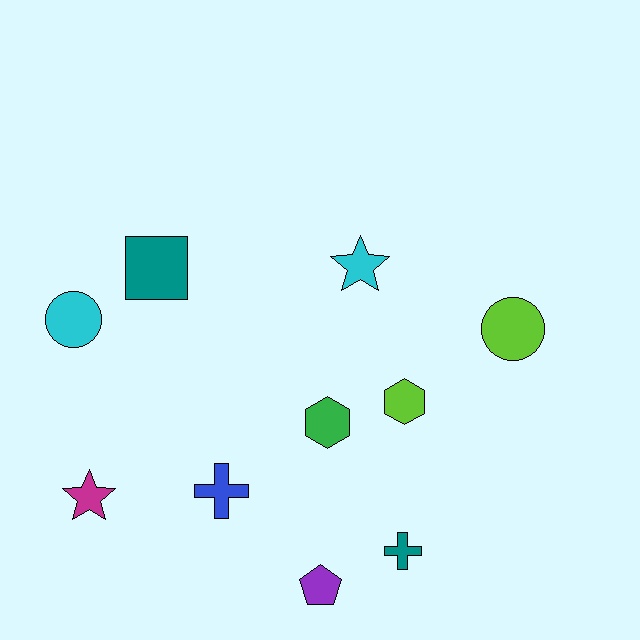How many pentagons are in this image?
There is 1 pentagon.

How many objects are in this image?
There are 10 objects.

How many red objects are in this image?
There are no red objects.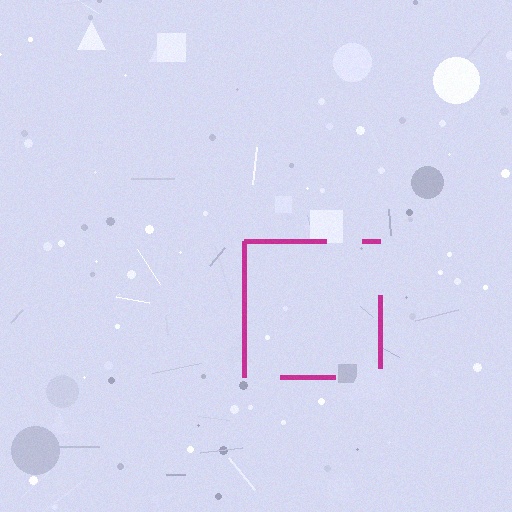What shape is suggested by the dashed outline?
The dashed outline suggests a square.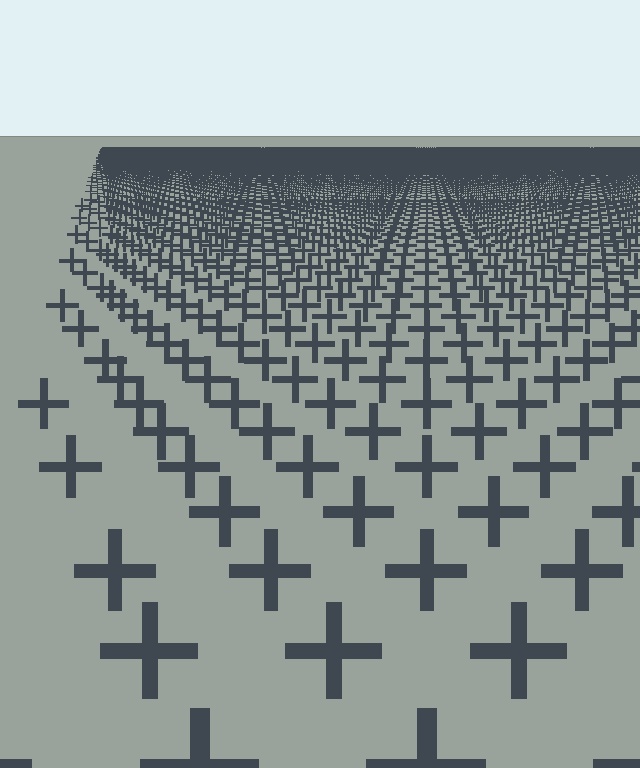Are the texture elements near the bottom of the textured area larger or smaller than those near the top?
Larger. Near the bottom, elements are closer to the viewer and appear at a bigger on-screen size.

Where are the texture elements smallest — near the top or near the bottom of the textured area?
Near the top.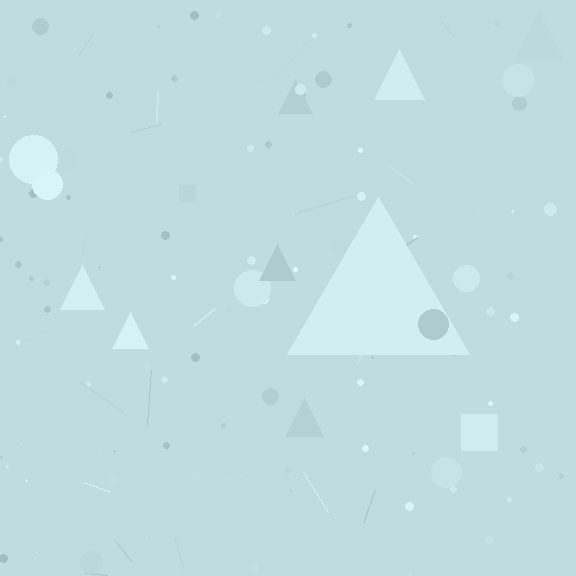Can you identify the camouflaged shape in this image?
The camouflaged shape is a triangle.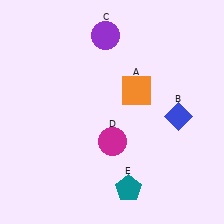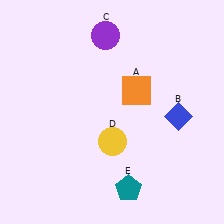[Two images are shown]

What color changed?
The circle (D) changed from magenta in Image 1 to yellow in Image 2.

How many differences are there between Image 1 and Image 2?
There is 1 difference between the two images.